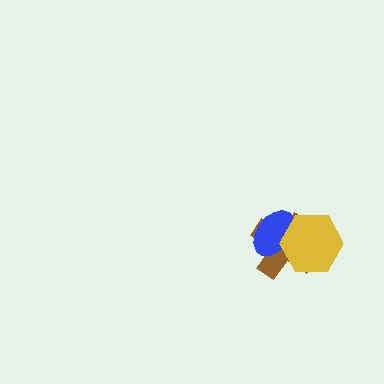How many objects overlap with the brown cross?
2 objects overlap with the brown cross.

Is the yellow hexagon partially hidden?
No, no other shape covers it.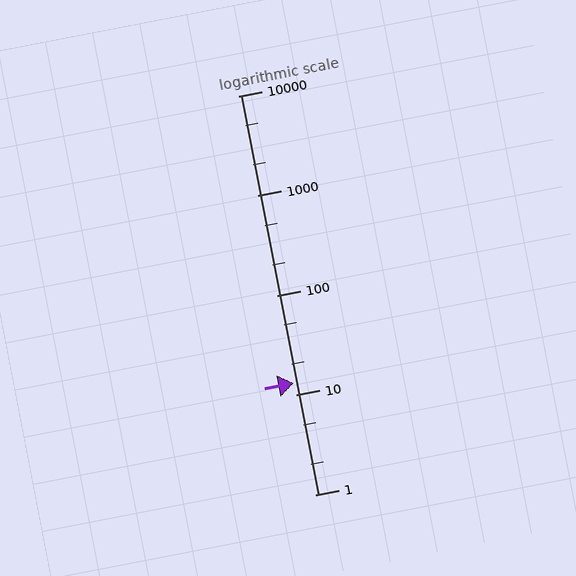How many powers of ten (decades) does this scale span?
The scale spans 4 decades, from 1 to 10000.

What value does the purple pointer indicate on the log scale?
The pointer indicates approximately 13.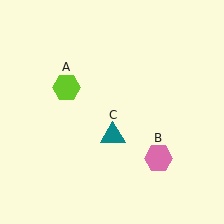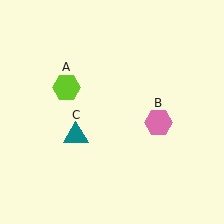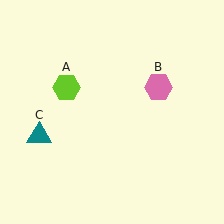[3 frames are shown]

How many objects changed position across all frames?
2 objects changed position: pink hexagon (object B), teal triangle (object C).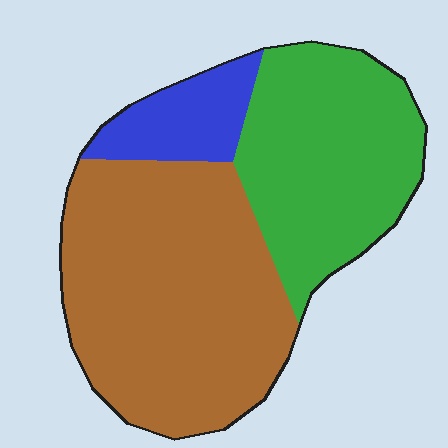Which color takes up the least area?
Blue, at roughly 10%.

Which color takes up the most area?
Brown, at roughly 55%.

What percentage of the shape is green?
Green takes up between a third and a half of the shape.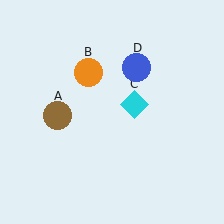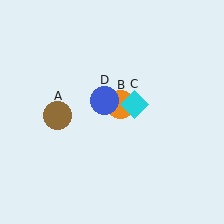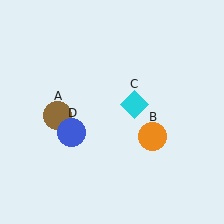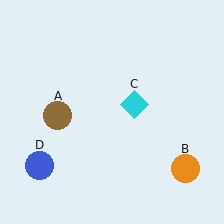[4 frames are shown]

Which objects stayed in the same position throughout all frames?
Brown circle (object A) and cyan diamond (object C) remained stationary.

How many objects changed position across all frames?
2 objects changed position: orange circle (object B), blue circle (object D).